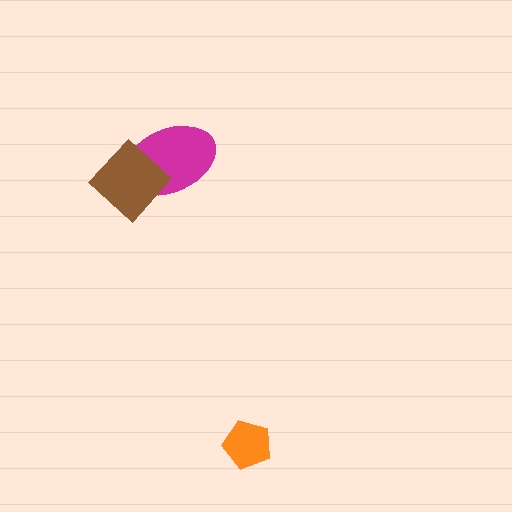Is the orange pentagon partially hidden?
No, no other shape covers it.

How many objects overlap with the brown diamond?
1 object overlaps with the brown diamond.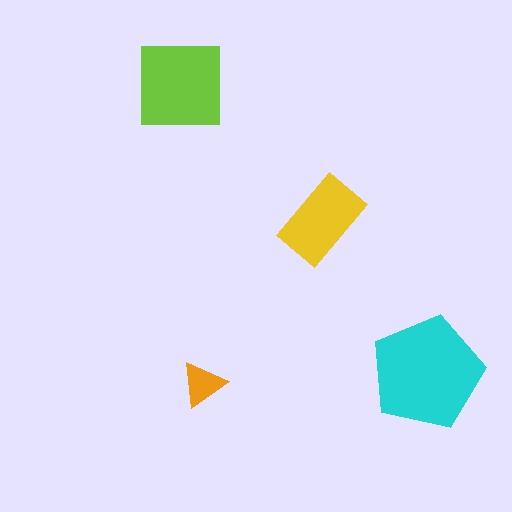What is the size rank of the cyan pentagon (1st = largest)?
1st.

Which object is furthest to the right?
The cyan pentagon is rightmost.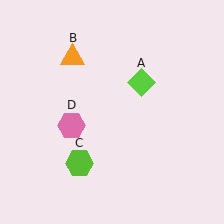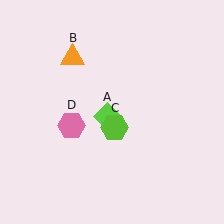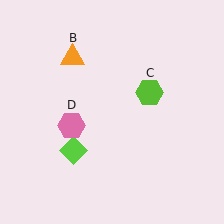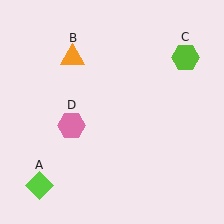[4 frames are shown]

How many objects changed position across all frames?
2 objects changed position: lime diamond (object A), lime hexagon (object C).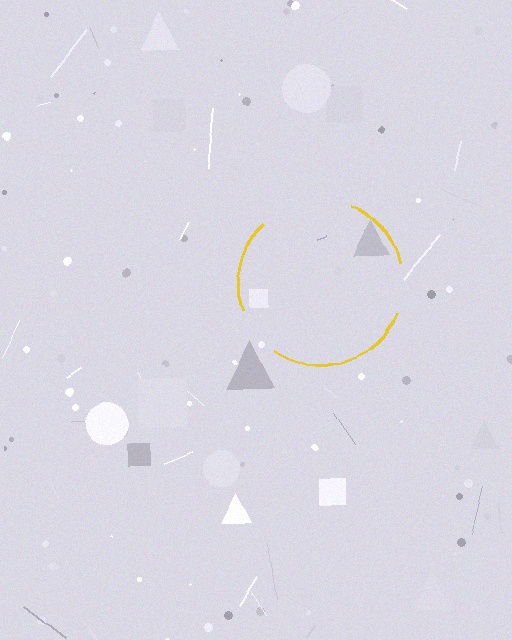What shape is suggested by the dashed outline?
The dashed outline suggests a circle.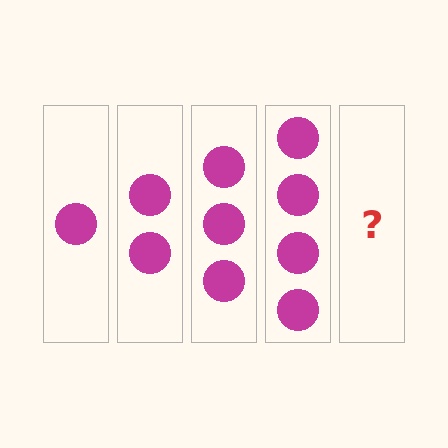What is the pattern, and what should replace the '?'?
The pattern is that each step adds one more circle. The '?' should be 5 circles.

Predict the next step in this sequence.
The next step is 5 circles.